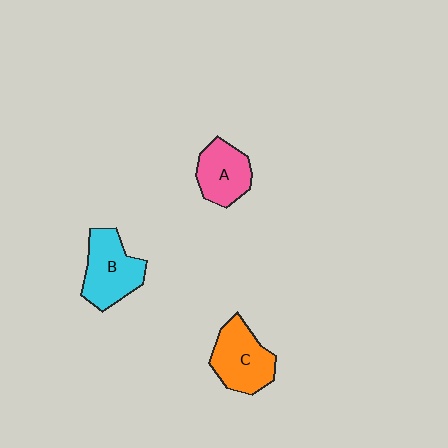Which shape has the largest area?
Shape B (cyan).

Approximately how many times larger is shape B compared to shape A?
Approximately 1.2 times.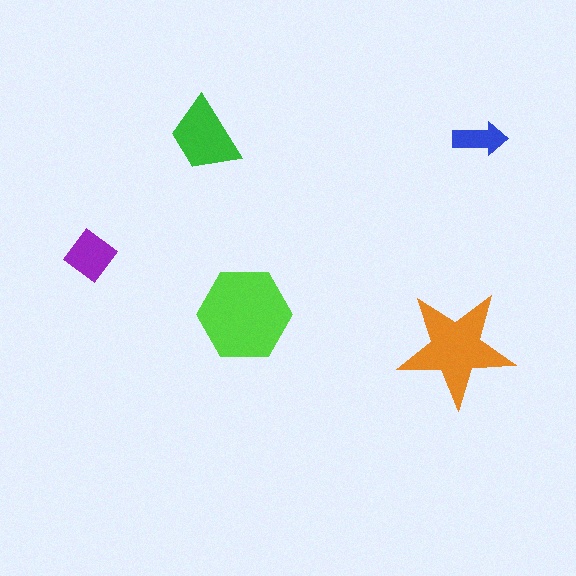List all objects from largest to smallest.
The lime hexagon, the orange star, the green trapezoid, the purple diamond, the blue arrow.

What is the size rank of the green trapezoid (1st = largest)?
3rd.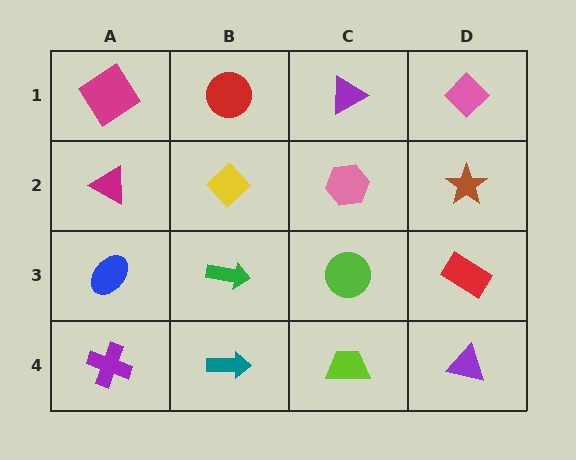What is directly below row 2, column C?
A lime circle.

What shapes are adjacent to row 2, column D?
A pink diamond (row 1, column D), a red rectangle (row 3, column D), a pink hexagon (row 2, column C).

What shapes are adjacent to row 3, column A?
A magenta triangle (row 2, column A), a purple cross (row 4, column A), a green arrow (row 3, column B).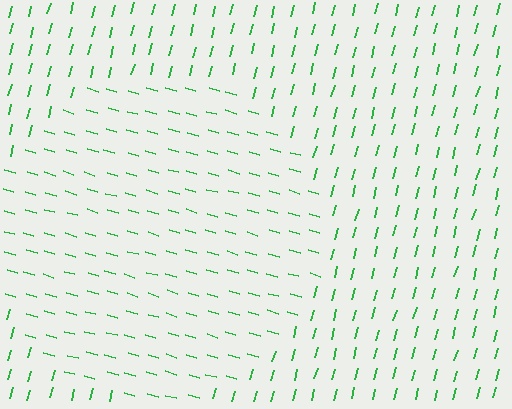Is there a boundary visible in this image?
Yes, there is a texture boundary formed by a change in line orientation.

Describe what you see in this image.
The image is filled with small green line segments. A circle region in the image has lines oriented differently from the surrounding lines, creating a visible texture boundary.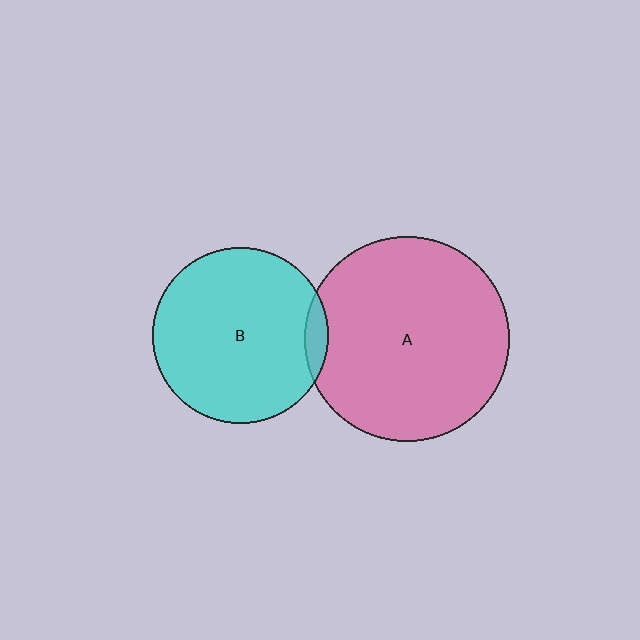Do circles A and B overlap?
Yes.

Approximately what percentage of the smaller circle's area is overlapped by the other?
Approximately 5%.